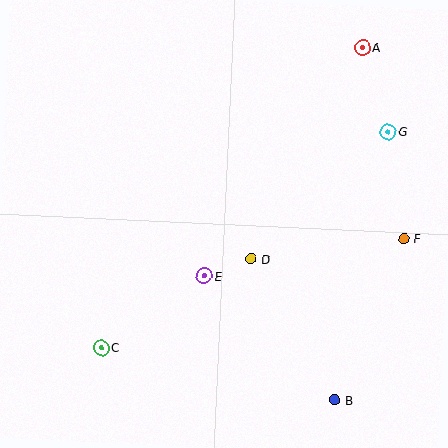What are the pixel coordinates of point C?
Point C is at (101, 348).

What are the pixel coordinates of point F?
Point F is at (404, 239).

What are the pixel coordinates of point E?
Point E is at (204, 276).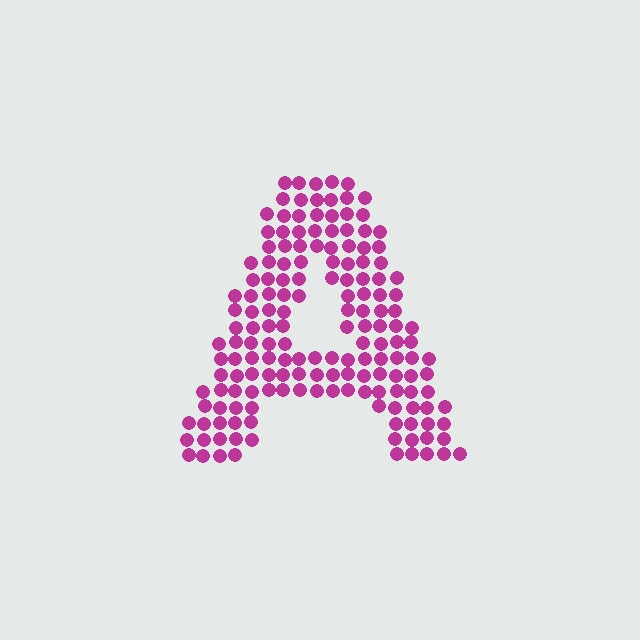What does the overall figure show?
The overall figure shows the letter A.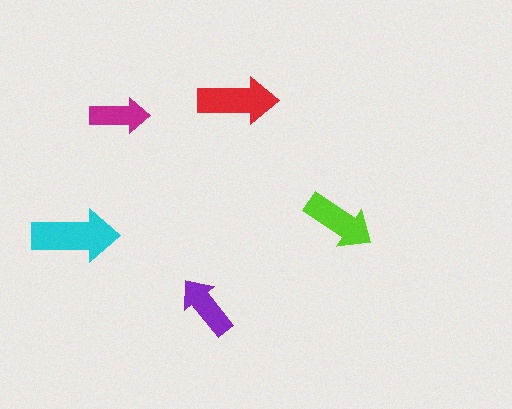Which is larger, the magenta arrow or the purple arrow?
The purple one.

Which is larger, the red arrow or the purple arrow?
The red one.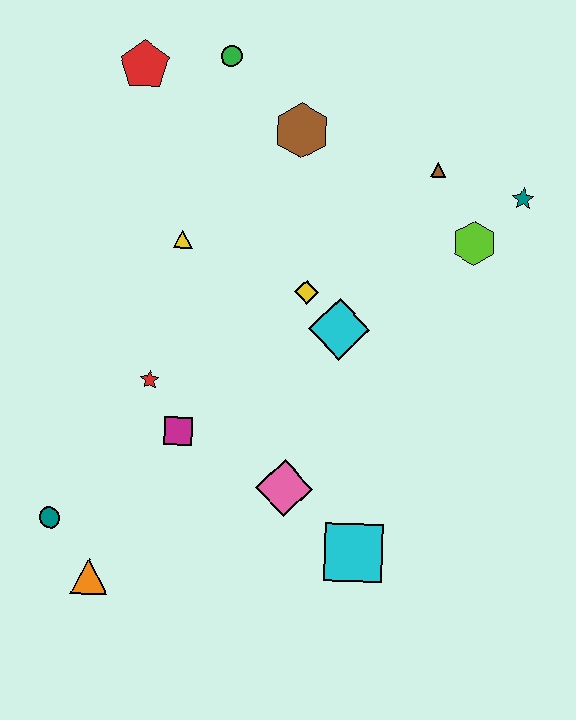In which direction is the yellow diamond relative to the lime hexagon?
The yellow diamond is to the left of the lime hexagon.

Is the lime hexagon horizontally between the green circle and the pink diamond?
No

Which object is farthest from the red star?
The teal star is farthest from the red star.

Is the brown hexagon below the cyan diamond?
No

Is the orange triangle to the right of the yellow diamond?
No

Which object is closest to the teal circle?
The orange triangle is closest to the teal circle.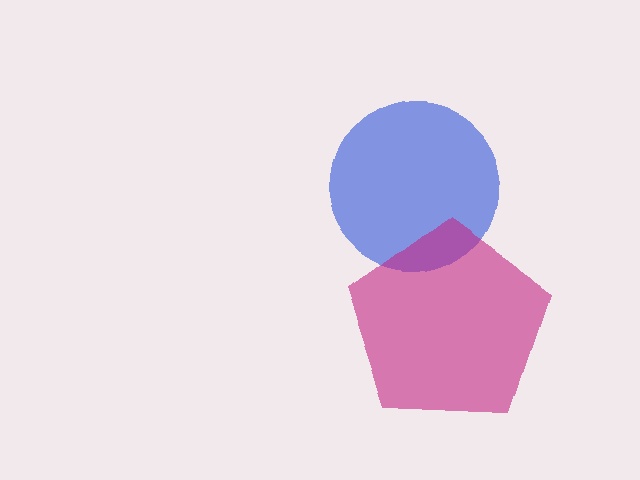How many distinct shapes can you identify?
There are 2 distinct shapes: a blue circle, a magenta pentagon.